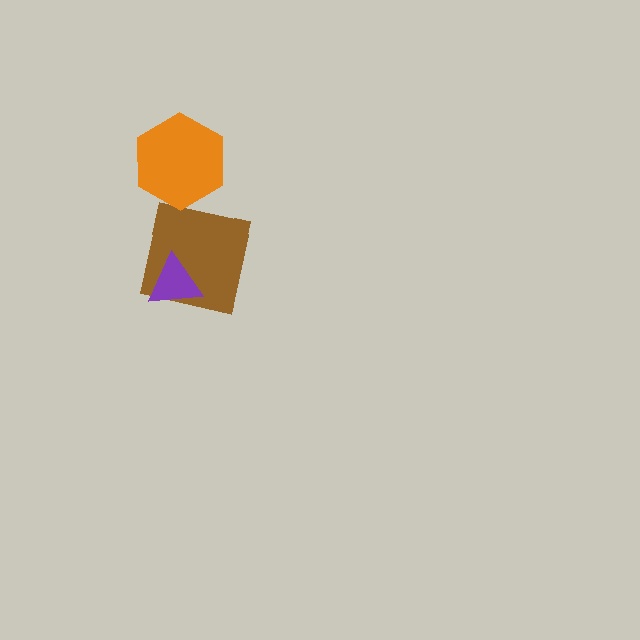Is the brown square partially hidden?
Yes, it is partially covered by another shape.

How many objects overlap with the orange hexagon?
0 objects overlap with the orange hexagon.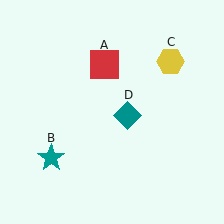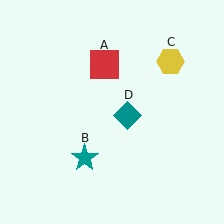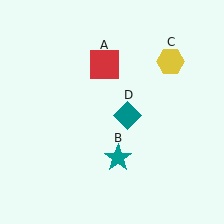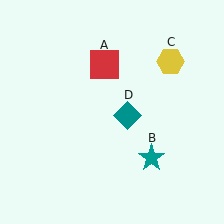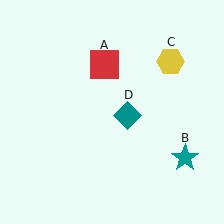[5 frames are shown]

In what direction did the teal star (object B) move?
The teal star (object B) moved right.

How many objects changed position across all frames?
1 object changed position: teal star (object B).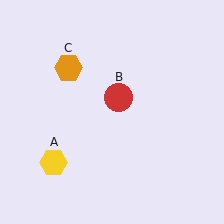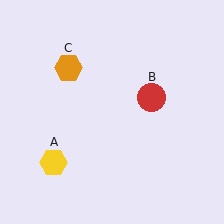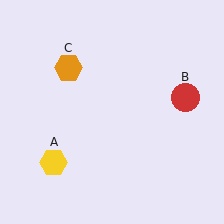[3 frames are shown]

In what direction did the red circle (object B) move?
The red circle (object B) moved right.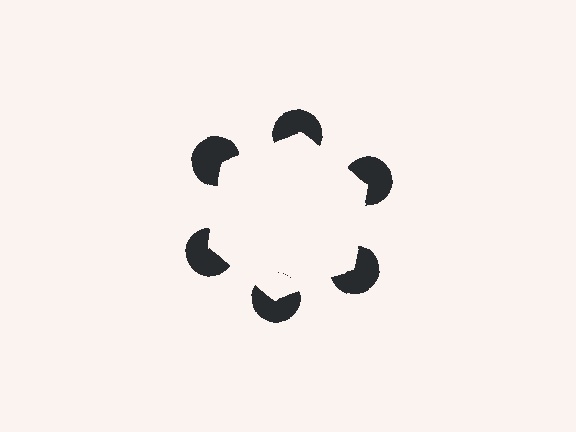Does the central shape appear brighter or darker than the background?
It typically appears slightly brighter than the background, even though no actual brightness change is drawn.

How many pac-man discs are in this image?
There are 6 — one at each vertex of the illusory hexagon.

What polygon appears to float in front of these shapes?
An illusory hexagon — its edges are inferred from the aligned wedge cuts in the pac-man discs, not physically drawn.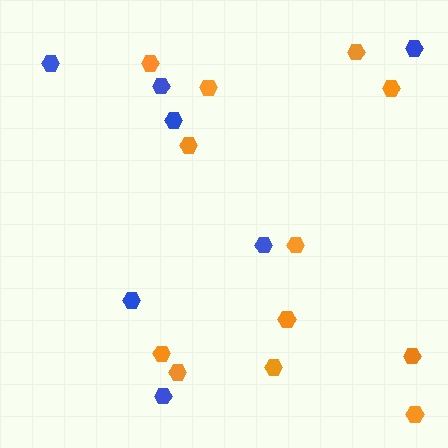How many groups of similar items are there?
There are 2 groups: one group of blue hexagons (7) and one group of orange hexagons (12).